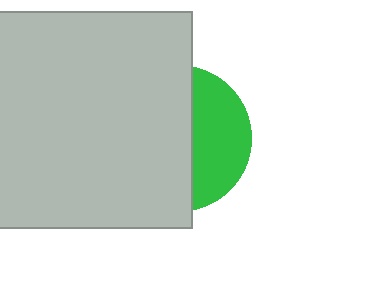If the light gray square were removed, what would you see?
You would see the complete green circle.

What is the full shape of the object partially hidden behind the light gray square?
The partially hidden object is a green circle.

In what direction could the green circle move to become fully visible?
The green circle could move right. That would shift it out from behind the light gray square entirely.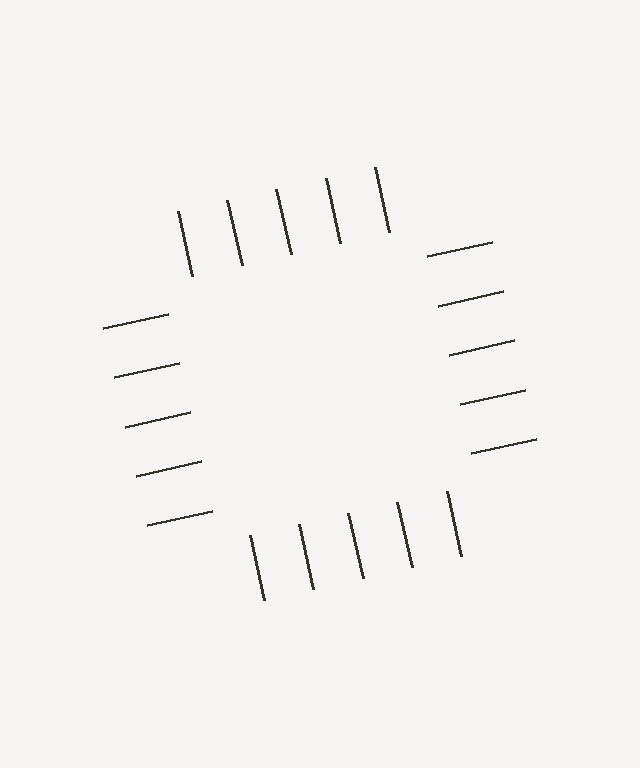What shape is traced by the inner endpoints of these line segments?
An illusory square — the line segments terminate on its edges but no continuous stroke is drawn.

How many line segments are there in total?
20 — 5 along each of the 4 edges.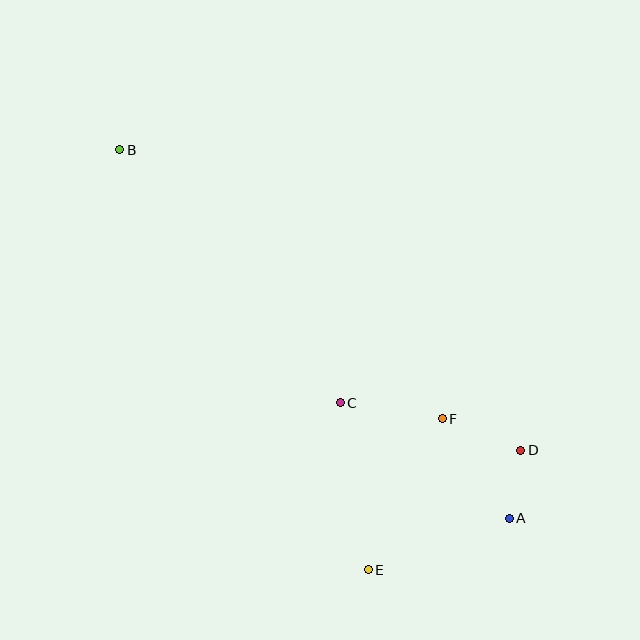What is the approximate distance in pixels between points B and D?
The distance between B and D is approximately 501 pixels.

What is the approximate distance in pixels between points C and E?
The distance between C and E is approximately 170 pixels.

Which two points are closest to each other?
Points A and D are closest to each other.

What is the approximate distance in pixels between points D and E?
The distance between D and E is approximately 194 pixels.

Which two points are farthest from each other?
Points A and B are farthest from each other.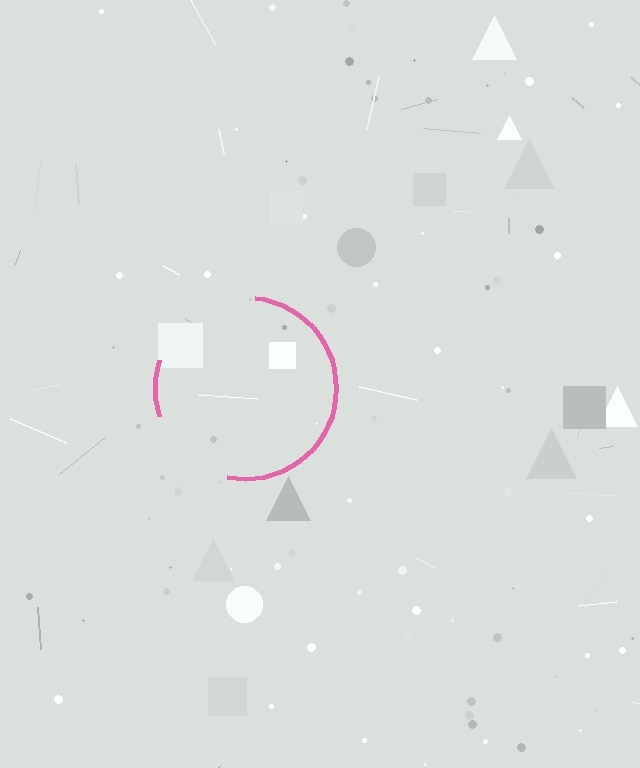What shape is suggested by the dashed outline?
The dashed outline suggests a circle.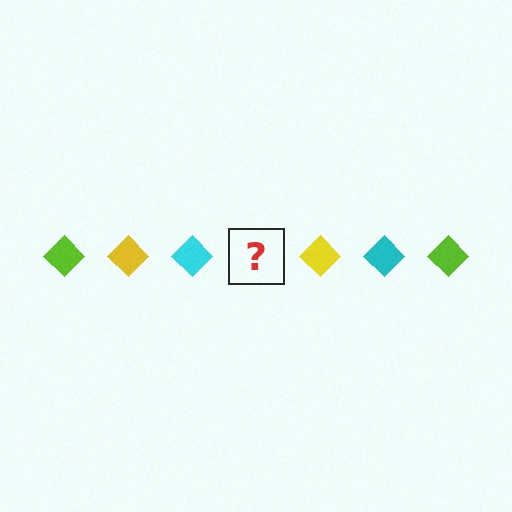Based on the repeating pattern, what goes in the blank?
The blank should be a lime diamond.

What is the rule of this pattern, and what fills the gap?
The rule is that the pattern cycles through lime, yellow, cyan diamonds. The gap should be filled with a lime diamond.